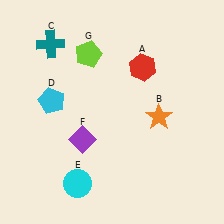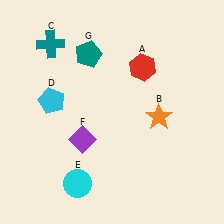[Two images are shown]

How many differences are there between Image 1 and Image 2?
There is 1 difference between the two images.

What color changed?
The pentagon (G) changed from lime in Image 1 to teal in Image 2.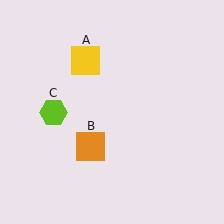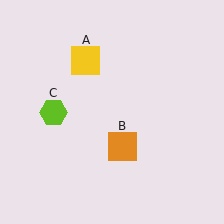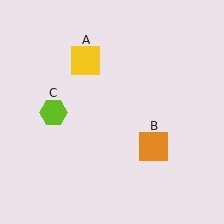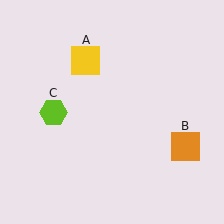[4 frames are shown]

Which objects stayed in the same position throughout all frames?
Yellow square (object A) and lime hexagon (object C) remained stationary.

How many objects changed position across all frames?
1 object changed position: orange square (object B).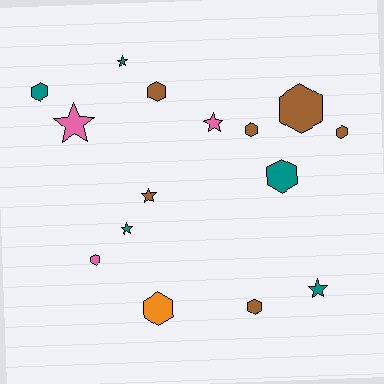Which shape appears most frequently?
Hexagon, with 9 objects.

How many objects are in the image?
There are 15 objects.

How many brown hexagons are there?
There are 5 brown hexagons.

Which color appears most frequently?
Brown, with 6 objects.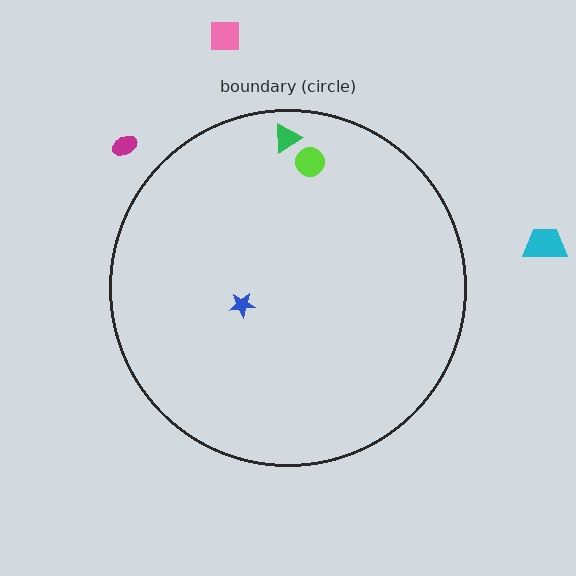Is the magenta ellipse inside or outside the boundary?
Outside.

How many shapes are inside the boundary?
3 inside, 3 outside.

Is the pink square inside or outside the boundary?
Outside.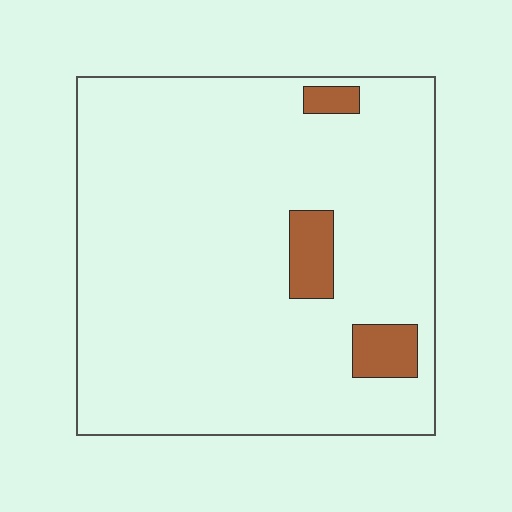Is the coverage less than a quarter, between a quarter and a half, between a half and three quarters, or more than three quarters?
Less than a quarter.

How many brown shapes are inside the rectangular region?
3.